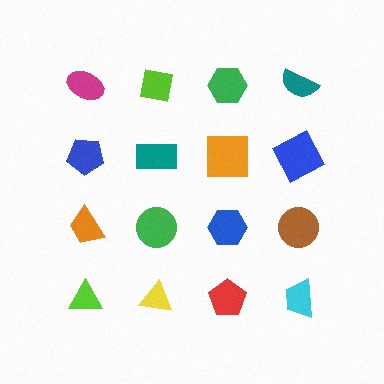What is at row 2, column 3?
An orange square.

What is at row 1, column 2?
A lime square.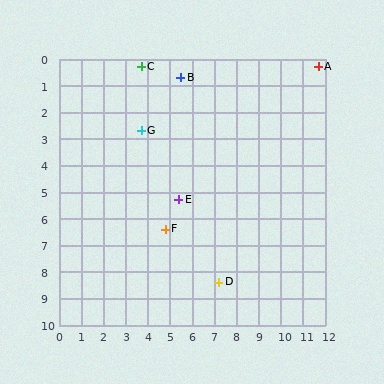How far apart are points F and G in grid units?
Points F and G are about 3.9 grid units apart.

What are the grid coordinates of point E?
Point E is at approximately (5.4, 5.3).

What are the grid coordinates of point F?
Point F is at approximately (4.8, 6.4).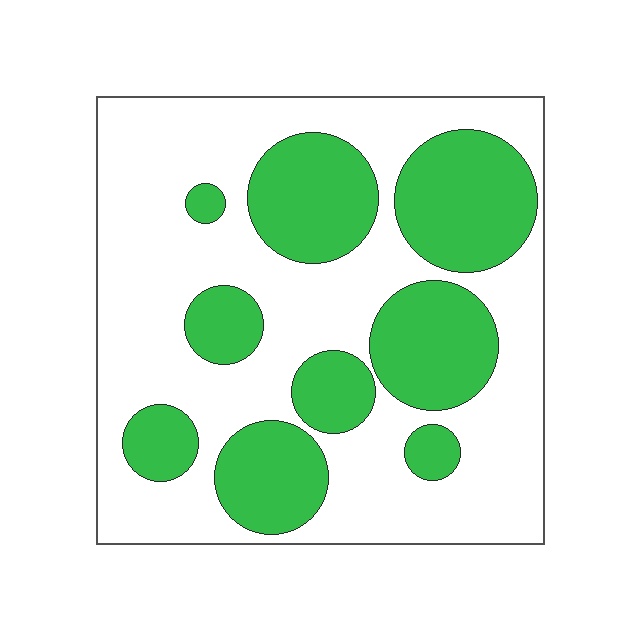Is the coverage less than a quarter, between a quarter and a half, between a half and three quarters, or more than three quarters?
Between a quarter and a half.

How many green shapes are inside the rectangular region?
9.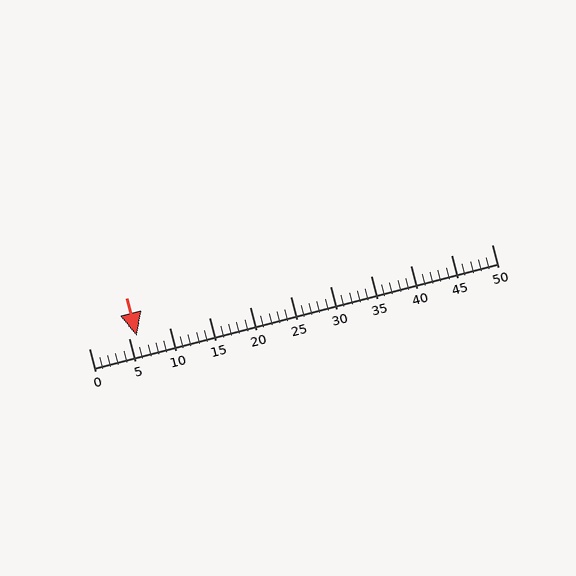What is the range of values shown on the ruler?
The ruler shows values from 0 to 50.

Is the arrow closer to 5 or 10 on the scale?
The arrow is closer to 5.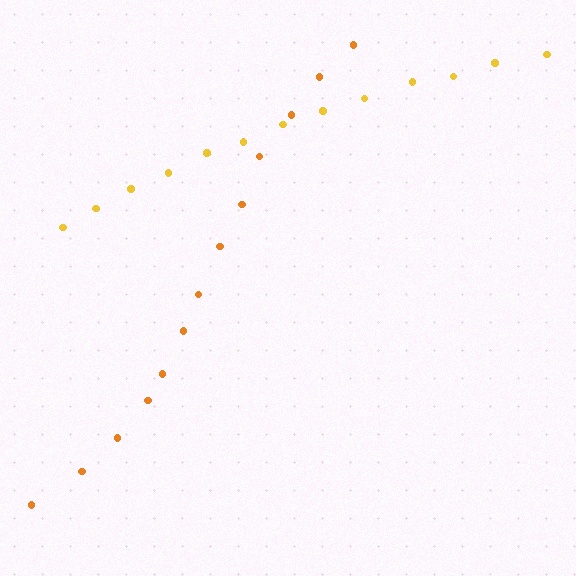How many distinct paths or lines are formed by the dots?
There are 2 distinct paths.